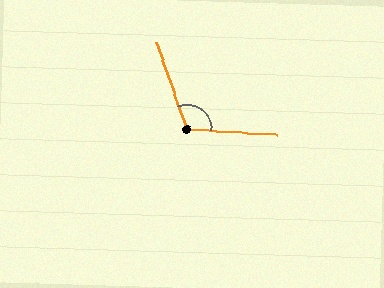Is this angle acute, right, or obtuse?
It is obtuse.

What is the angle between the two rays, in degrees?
Approximately 113 degrees.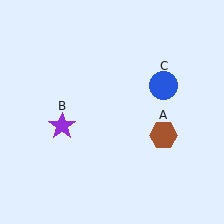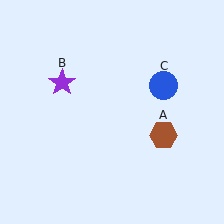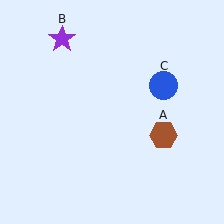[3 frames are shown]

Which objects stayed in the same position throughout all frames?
Brown hexagon (object A) and blue circle (object C) remained stationary.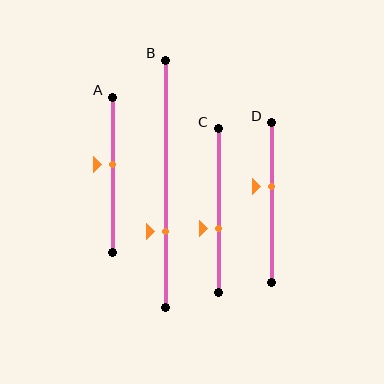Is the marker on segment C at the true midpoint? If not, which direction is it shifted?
No, the marker on segment C is shifted downward by about 11% of the segment length.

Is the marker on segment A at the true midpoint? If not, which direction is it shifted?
No, the marker on segment A is shifted upward by about 7% of the segment length.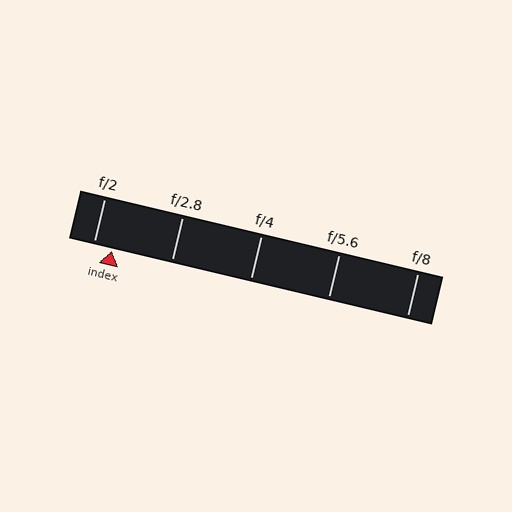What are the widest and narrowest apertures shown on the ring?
The widest aperture shown is f/2 and the narrowest is f/8.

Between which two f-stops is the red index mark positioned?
The index mark is between f/2 and f/2.8.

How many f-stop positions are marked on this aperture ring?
There are 5 f-stop positions marked.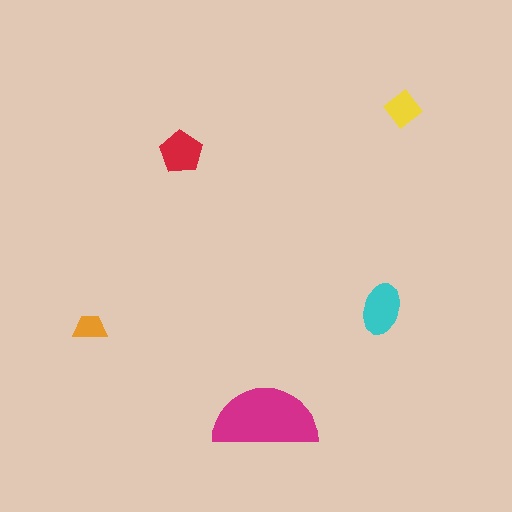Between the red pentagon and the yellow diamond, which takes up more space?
The red pentagon.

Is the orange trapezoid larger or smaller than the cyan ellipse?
Smaller.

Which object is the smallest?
The orange trapezoid.